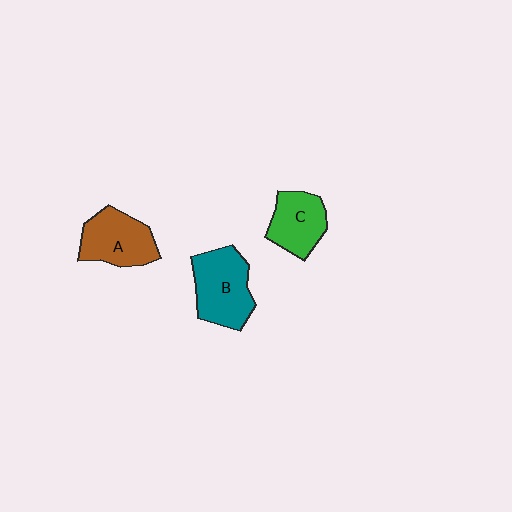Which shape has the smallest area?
Shape C (green).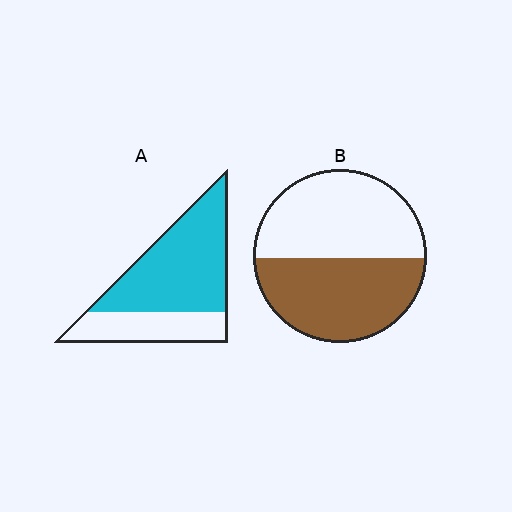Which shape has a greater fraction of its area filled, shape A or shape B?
Shape A.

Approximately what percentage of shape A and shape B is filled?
A is approximately 70% and B is approximately 50%.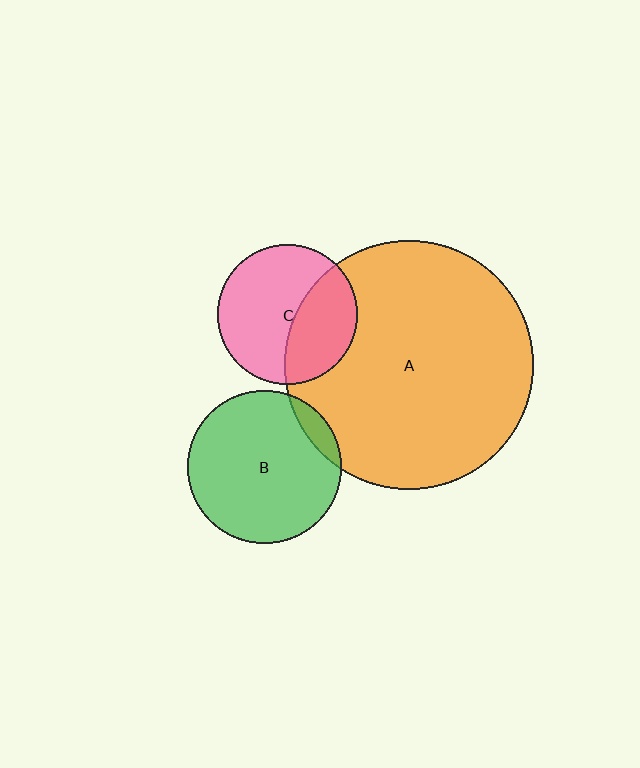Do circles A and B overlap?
Yes.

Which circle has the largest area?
Circle A (orange).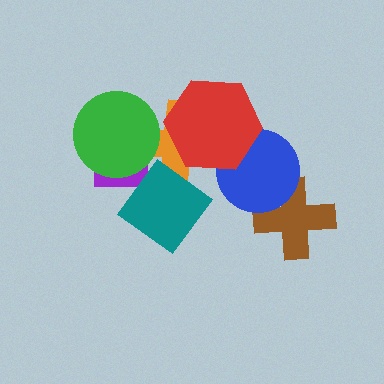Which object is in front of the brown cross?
The blue circle is in front of the brown cross.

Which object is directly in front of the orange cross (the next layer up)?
The green circle is directly in front of the orange cross.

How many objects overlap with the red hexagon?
2 objects overlap with the red hexagon.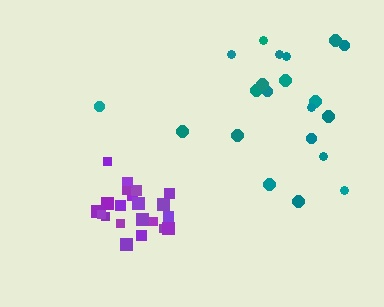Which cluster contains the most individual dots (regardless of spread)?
Purple (21).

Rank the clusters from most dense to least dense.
purple, teal.